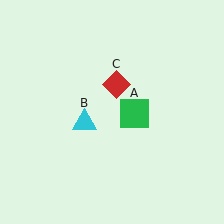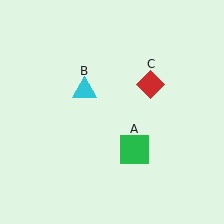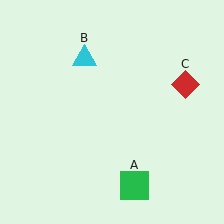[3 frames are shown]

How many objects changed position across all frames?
3 objects changed position: green square (object A), cyan triangle (object B), red diamond (object C).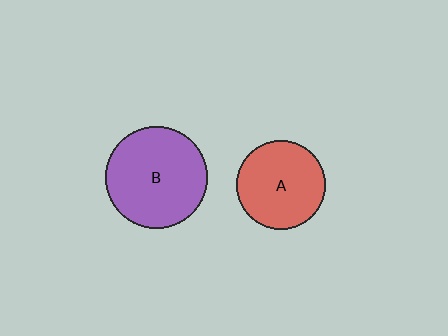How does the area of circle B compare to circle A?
Approximately 1.3 times.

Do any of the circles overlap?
No, none of the circles overlap.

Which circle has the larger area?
Circle B (purple).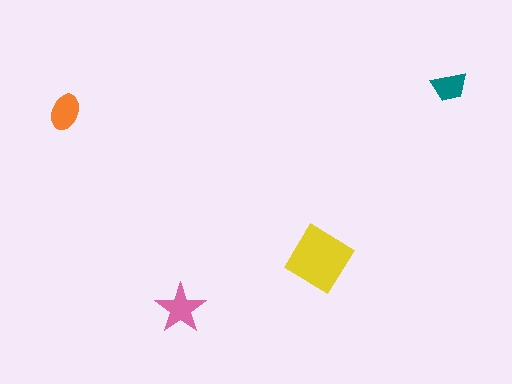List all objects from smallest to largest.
The teal trapezoid, the orange ellipse, the pink star, the yellow diamond.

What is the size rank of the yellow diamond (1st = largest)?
1st.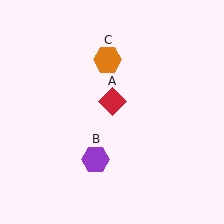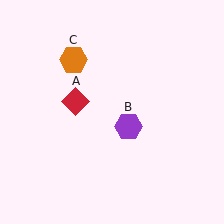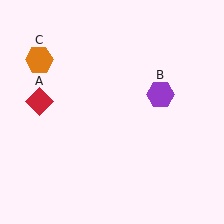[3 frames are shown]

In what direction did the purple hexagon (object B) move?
The purple hexagon (object B) moved up and to the right.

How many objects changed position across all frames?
3 objects changed position: red diamond (object A), purple hexagon (object B), orange hexagon (object C).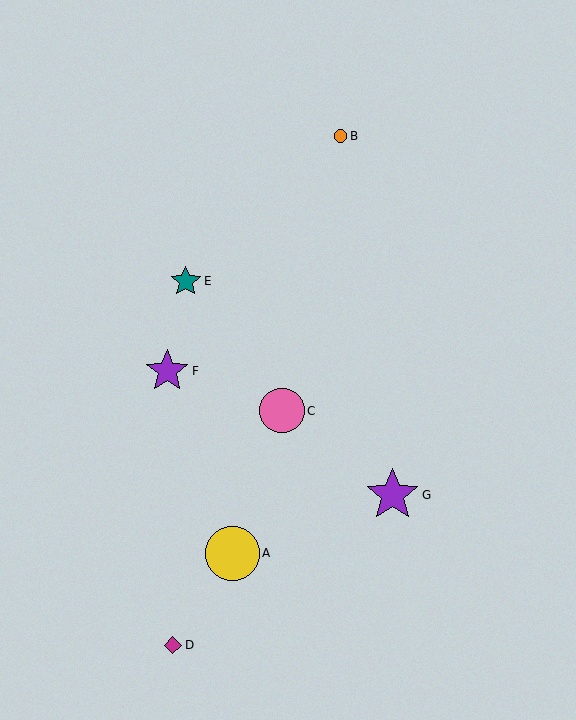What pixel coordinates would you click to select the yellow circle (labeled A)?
Click at (233, 553) to select the yellow circle A.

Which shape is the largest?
The yellow circle (labeled A) is the largest.